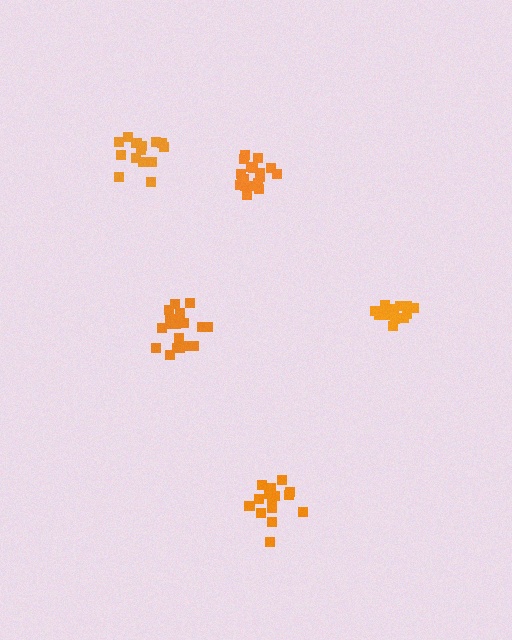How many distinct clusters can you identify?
There are 5 distinct clusters.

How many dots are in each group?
Group 1: 15 dots, Group 2: 20 dots, Group 3: 20 dots, Group 4: 17 dots, Group 5: 15 dots (87 total).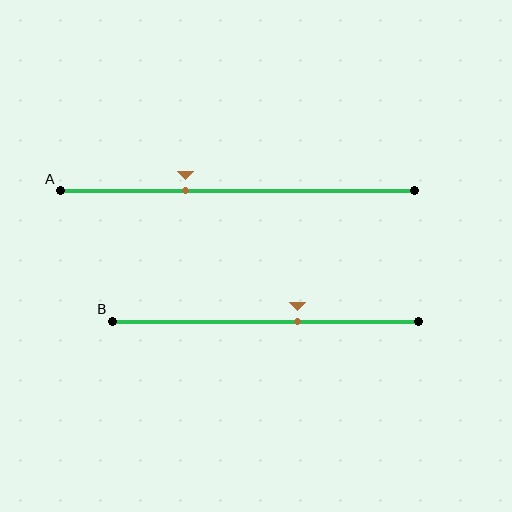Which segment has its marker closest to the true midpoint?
Segment B has its marker closest to the true midpoint.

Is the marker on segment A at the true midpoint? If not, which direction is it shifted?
No, the marker on segment A is shifted to the left by about 15% of the segment length.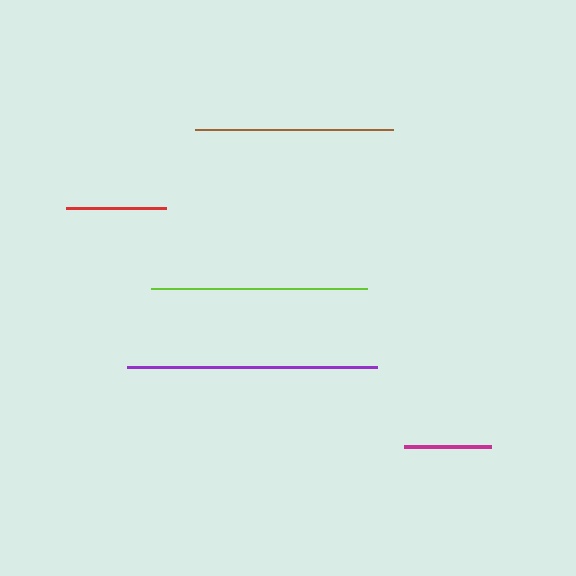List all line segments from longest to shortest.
From longest to shortest: purple, lime, brown, red, magenta.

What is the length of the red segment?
The red segment is approximately 100 pixels long.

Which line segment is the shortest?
The magenta line is the shortest at approximately 87 pixels.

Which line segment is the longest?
The purple line is the longest at approximately 250 pixels.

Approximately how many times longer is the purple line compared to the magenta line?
The purple line is approximately 2.9 times the length of the magenta line.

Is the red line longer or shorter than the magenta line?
The red line is longer than the magenta line.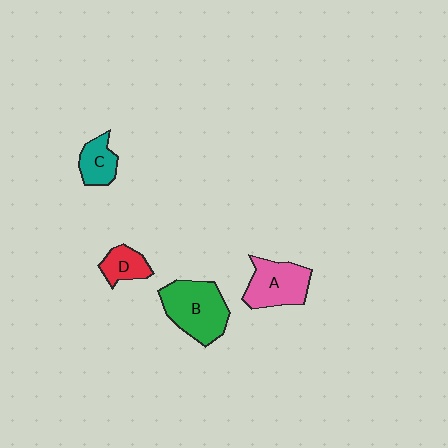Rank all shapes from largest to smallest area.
From largest to smallest: B (green), A (pink), C (teal), D (red).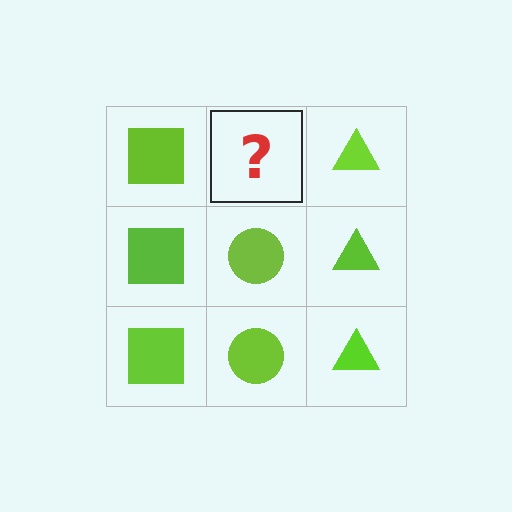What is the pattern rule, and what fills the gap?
The rule is that each column has a consistent shape. The gap should be filled with a lime circle.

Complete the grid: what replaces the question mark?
The question mark should be replaced with a lime circle.